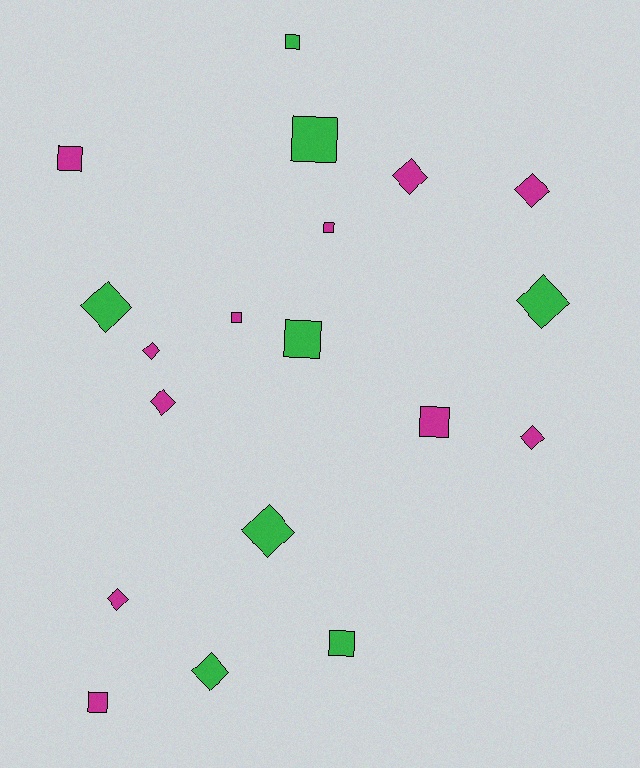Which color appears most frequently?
Magenta, with 11 objects.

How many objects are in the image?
There are 19 objects.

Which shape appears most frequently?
Diamond, with 10 objects.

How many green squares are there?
There are 4 green squares.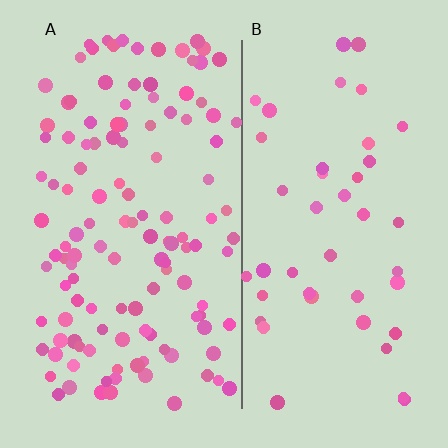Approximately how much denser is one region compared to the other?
Approximately 2.8× — region A over region B.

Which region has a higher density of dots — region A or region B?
A (the left).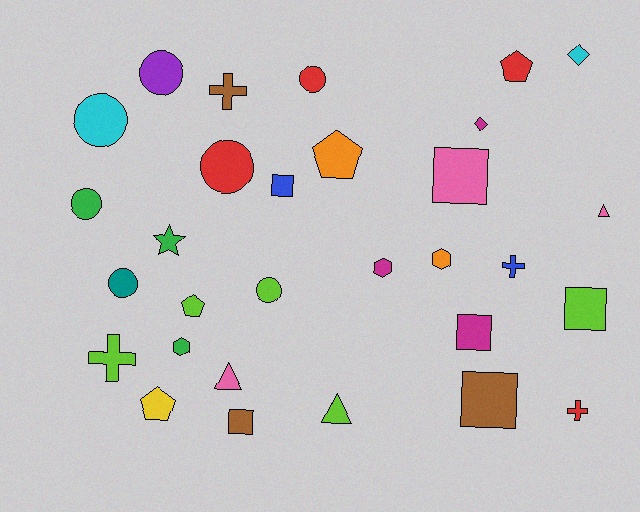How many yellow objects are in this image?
There is 1 yellow object.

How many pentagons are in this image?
There are 4 pentagons.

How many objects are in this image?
There are 30 objects.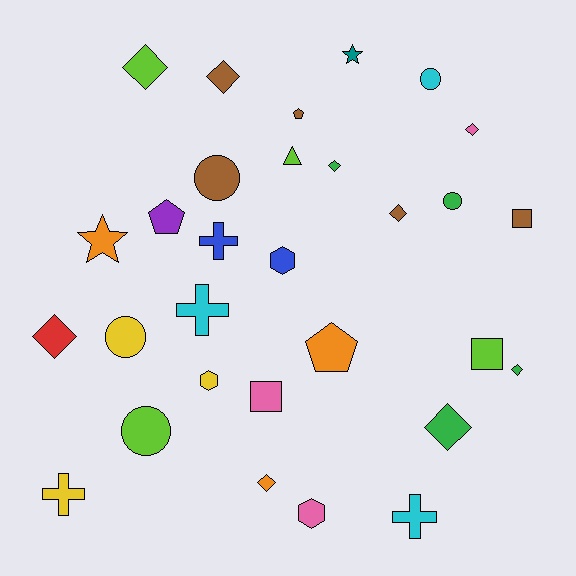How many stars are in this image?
There are 2 stars.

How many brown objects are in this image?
There are 5 brown objects.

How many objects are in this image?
There are 30 objects.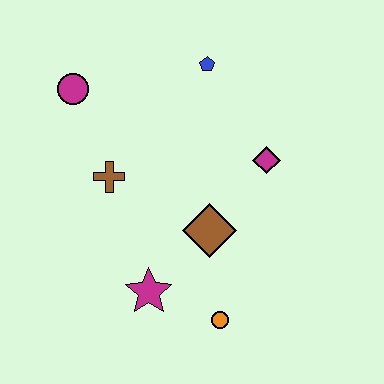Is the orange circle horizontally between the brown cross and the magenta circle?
No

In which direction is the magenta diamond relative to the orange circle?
The magenta diamond is above the orange circle.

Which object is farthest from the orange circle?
The magenta circle is farthest from the orange circle.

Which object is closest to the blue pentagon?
The magenta diamond is closest to the blue pentagon.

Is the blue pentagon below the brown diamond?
No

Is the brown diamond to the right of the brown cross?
Yes